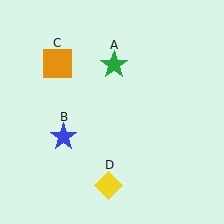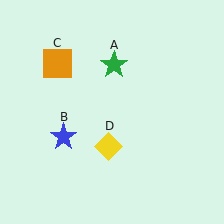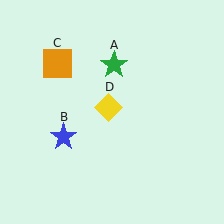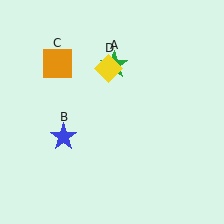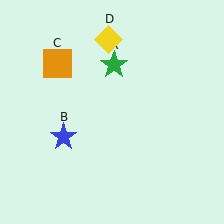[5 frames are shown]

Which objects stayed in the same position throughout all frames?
Green star (object A) and blue star (object B) and orange square (object C) remained stationary.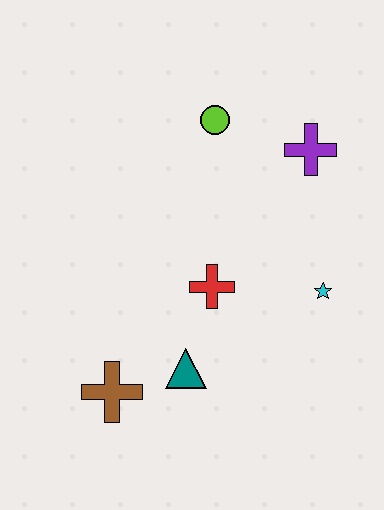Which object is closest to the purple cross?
The lime circle is closest to the purple cross.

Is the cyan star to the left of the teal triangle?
No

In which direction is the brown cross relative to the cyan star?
The brown cross is to the left of the cyan star.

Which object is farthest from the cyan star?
The brown cross is farthest from the cyan star.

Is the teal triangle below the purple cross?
Yes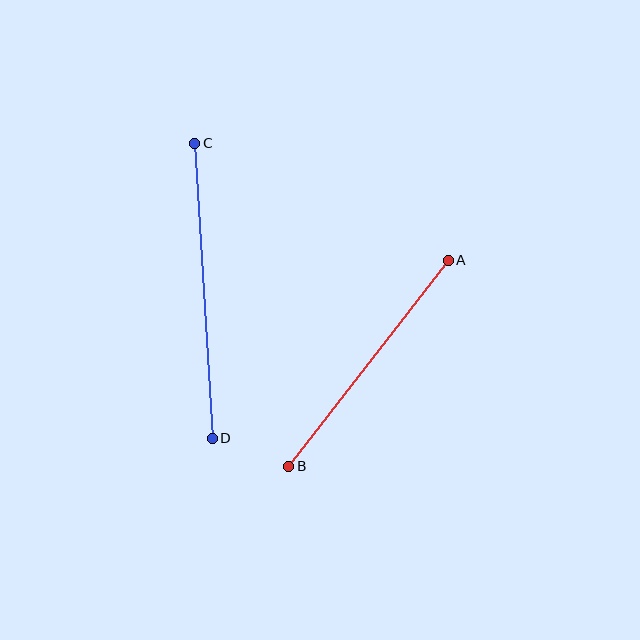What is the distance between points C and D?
The distance is approximately 295 pixels.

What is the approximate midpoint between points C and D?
The midpoint is at approximately (204, 291) pixels.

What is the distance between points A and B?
The distance is approximately 261 pixels.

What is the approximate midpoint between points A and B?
The midpoint is at approximately (368, 363) pixels.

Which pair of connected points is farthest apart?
Points C and D are farthest apart.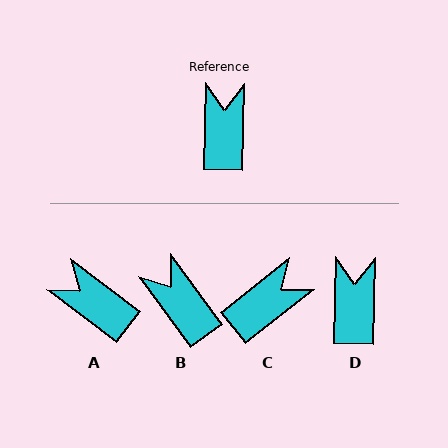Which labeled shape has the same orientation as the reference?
D.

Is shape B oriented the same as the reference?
No, it is off by about 37 degrees.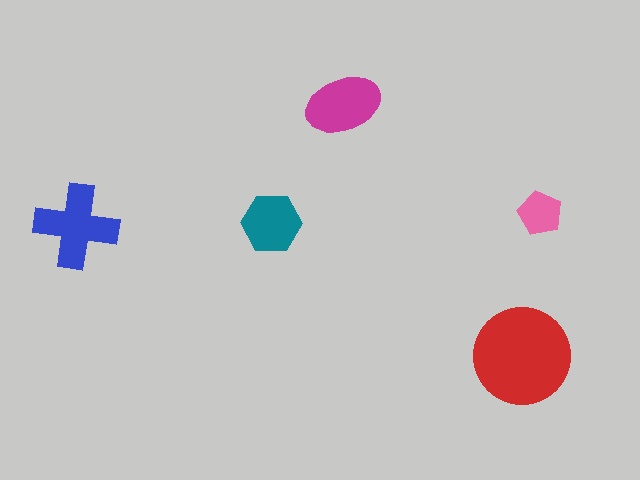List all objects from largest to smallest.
The red circle, the blue cross, the magenta ellipse, the teal hexagon, the pink pentagon.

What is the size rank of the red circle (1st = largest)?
1st.